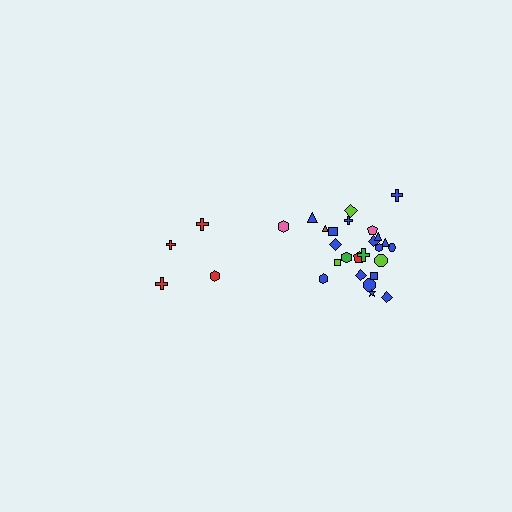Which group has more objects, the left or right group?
The right group.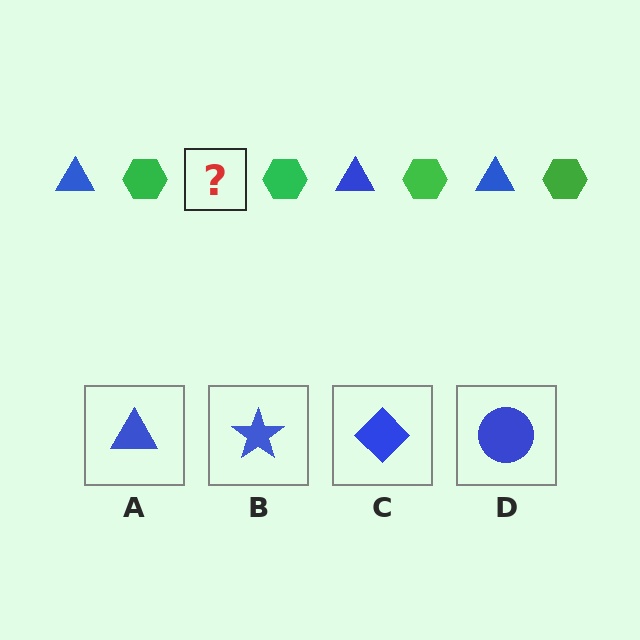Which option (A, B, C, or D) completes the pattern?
A.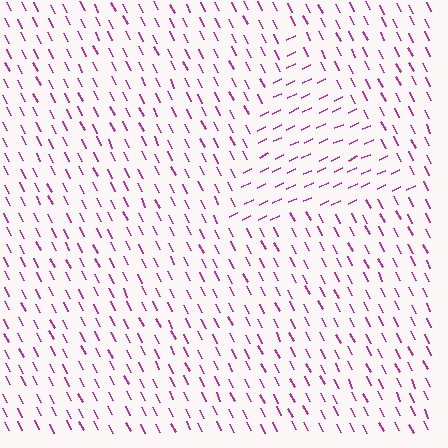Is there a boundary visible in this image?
Yes, there is a texture boundary formed by a change in line orientation.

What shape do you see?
I see a triangle.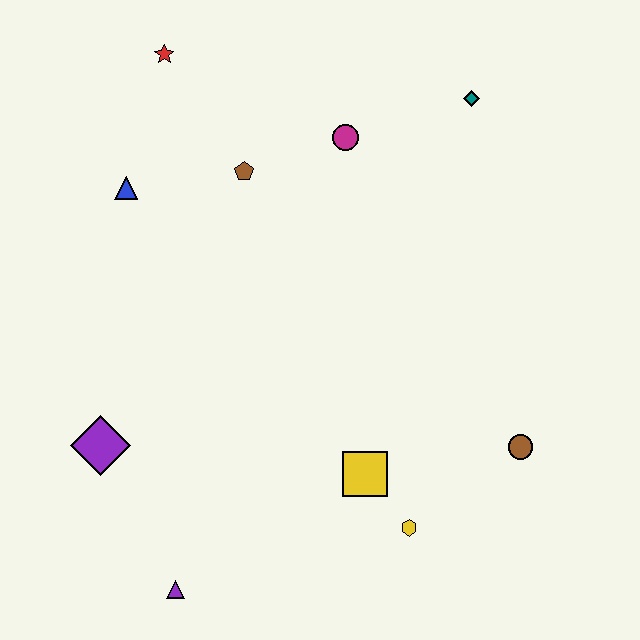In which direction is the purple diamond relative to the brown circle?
The purple diamond is to the left of the brown circle.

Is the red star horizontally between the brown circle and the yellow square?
No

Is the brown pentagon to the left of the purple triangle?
No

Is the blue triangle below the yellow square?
No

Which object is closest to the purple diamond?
The purple triangle is closest to the purple diamond.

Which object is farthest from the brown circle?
The red star is farthest from the brown circle.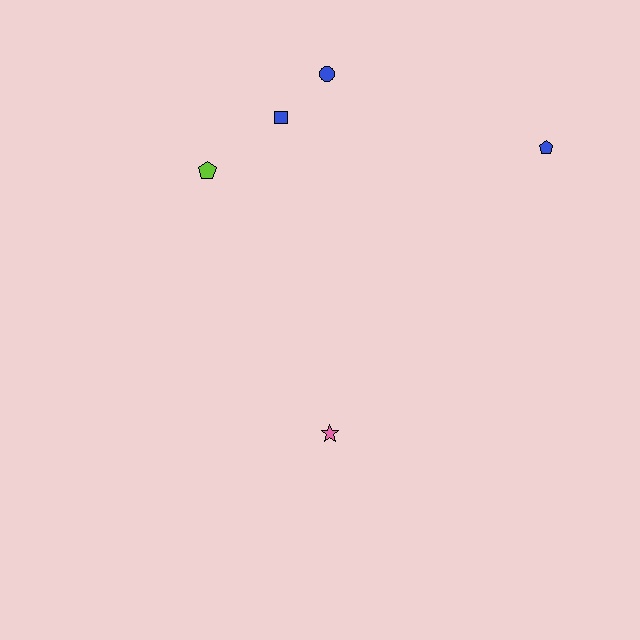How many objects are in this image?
There are 5 objects.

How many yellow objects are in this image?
There are no yellow objects.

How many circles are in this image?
There is 1 circle.